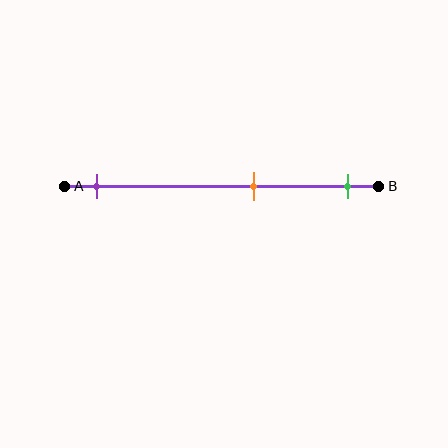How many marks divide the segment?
There are 3 marks dividing the segment.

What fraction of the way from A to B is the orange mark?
The orange mark is approximately 60% (0.6) of the way from A to B.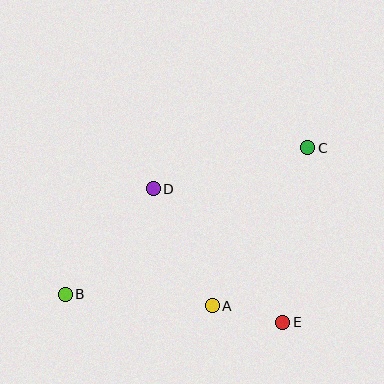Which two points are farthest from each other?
Points B and C are farthest from each other.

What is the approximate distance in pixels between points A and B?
The distance between A and B is approximately 147 pixels.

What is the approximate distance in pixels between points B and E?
The distance between B and E is approximately 219 pixels.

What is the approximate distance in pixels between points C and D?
The distance between C and D is approximately 160 pixels.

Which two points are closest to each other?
Points A and E are closest to each other.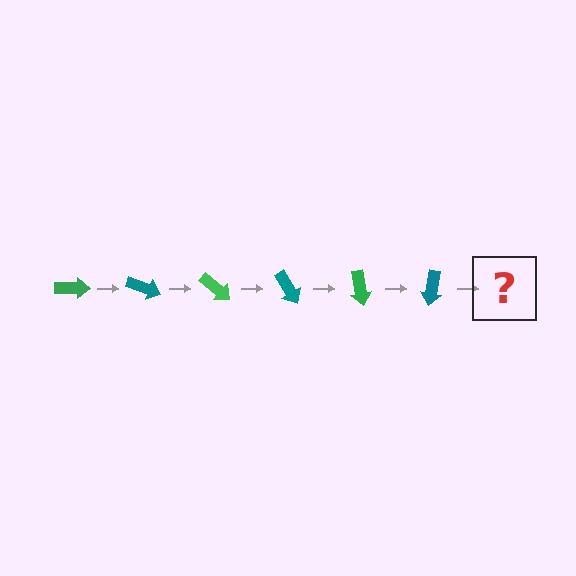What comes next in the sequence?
The next element should be a green arrow, rotated 120 degrees from the start.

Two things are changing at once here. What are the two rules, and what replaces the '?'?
The two rules are that it rotates 20 degrees each step and the color cycles through green and teal. The '?' should be a green arrow, rotated 120 degrees from the start.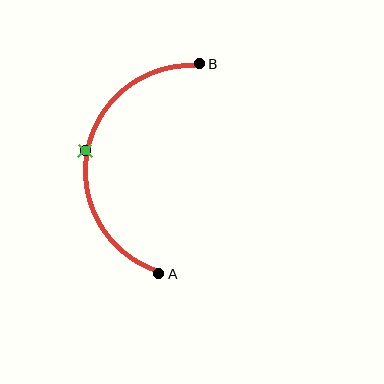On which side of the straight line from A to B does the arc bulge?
The arc bulges to the left of the straight line connecting A and B.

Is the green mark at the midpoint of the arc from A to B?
Yes. The green mark lies on the arc at equal arc-length from both A and B — it is the arc midpoint.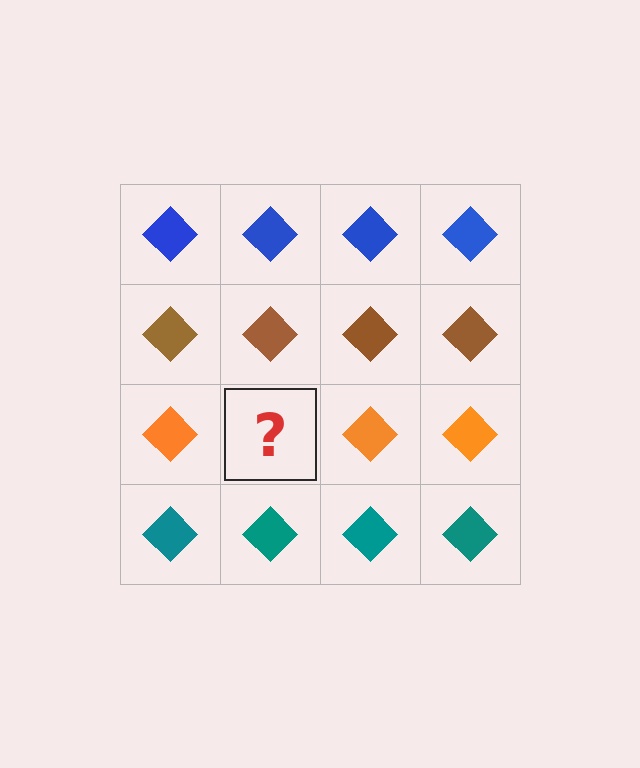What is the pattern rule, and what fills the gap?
The rule is that each row has a consistent color. The gap should be filled with an orange diamond.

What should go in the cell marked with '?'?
The missing cell should contain an orange diamond.